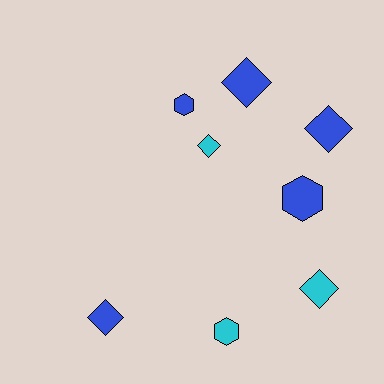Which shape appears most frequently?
Diamond, with 5 objects.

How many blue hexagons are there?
There are 2 blue hexagons.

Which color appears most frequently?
Blue, with 5 objects.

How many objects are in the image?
There are 8 objects.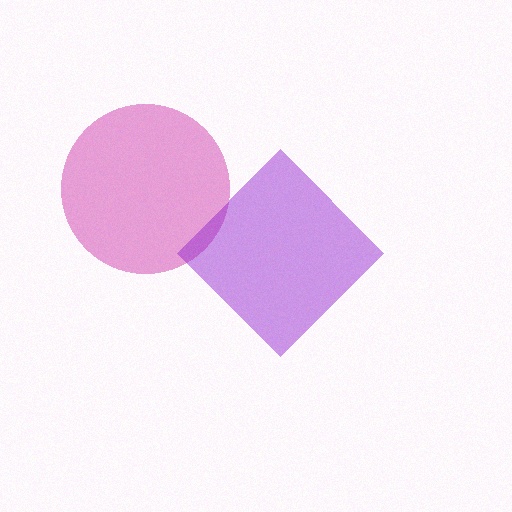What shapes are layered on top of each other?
The layered shapes are: a magenta circle, a purple diamond.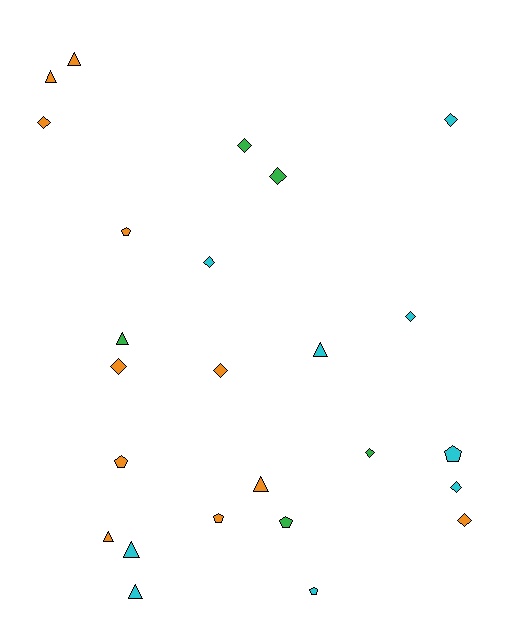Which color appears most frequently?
Orange, with 11 objects.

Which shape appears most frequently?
Diamond, with 11 objects.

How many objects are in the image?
There are 25 objects.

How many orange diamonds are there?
There are 4 orange diamonds.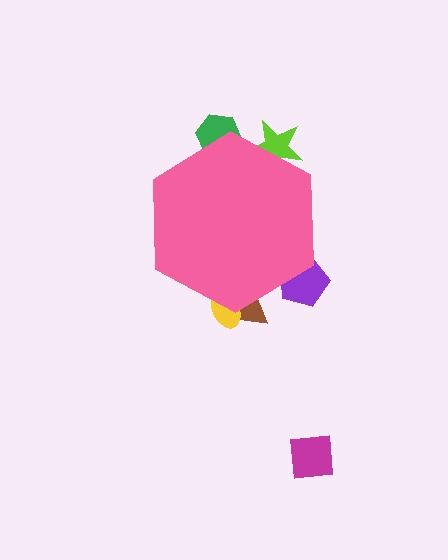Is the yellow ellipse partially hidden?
Yes, the yellow ellipse is partially hidden behind the pink hexagon.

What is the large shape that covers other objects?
A pink hexagon.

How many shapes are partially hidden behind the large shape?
5 shapes are partially hidden.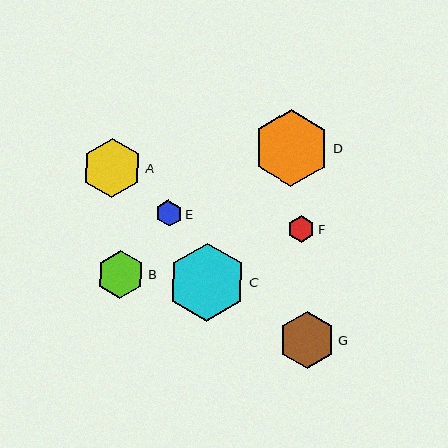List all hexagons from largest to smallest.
From largest to smallest: C, D, A, G, B, F, E.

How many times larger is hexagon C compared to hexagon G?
Hexagon C is approximately 1.4 times the size of hexagon G.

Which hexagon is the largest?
Hexagon C is the largest with a size of approximately 78 pixels.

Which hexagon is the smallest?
Hexagon E is the smallest with a size of approximately 26 pixels.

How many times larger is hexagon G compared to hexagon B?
Hexagon G is approximately 1.2 times the size of hexagon B.